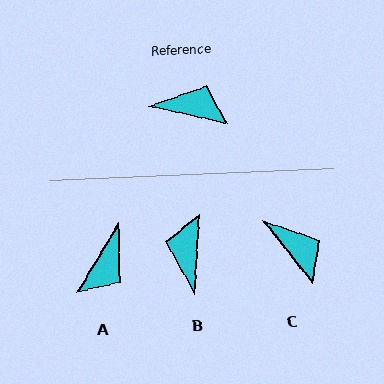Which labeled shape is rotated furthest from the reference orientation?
A, about 109 degrees away.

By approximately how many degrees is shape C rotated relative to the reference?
Approximately 39 degrees clockwise.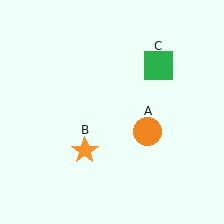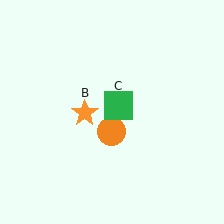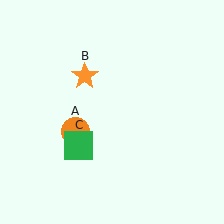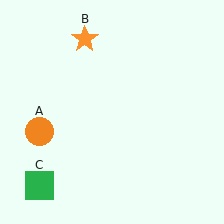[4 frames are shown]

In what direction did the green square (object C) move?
The green square (object C) moved down and to the left.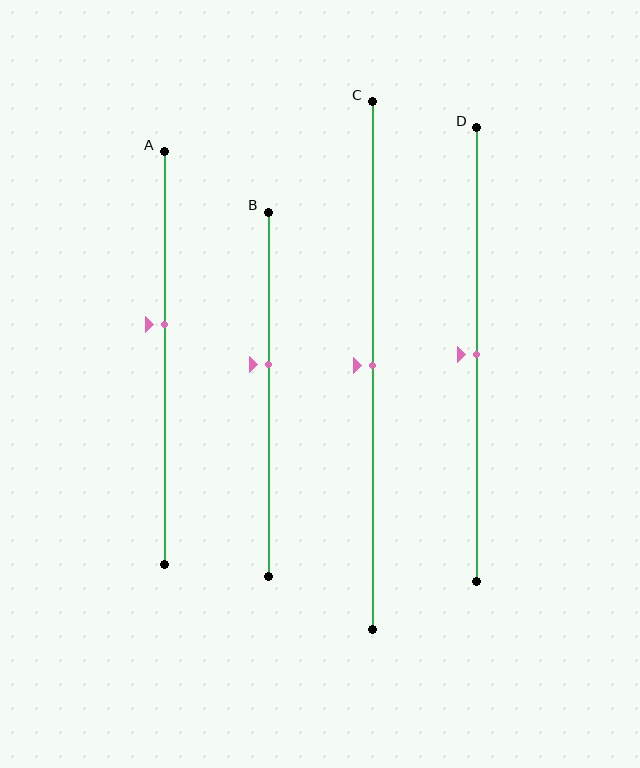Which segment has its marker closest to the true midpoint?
Segment C has its marker closest to the true midpoint.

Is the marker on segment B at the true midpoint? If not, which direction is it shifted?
No, the marker on segment B is shifted upward by about 8% of the segment length.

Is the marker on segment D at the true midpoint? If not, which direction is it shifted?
Yes, the marker on segment D is at the true midpoint.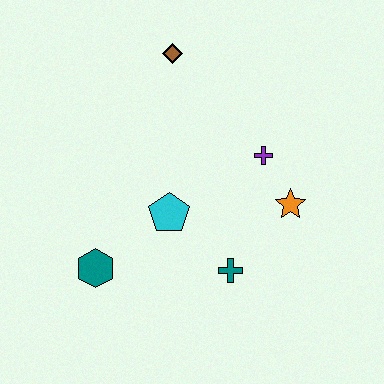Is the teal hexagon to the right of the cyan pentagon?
No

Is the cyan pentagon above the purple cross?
No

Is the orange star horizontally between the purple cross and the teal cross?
No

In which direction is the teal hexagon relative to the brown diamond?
The teal hexagon is below the brown diamond.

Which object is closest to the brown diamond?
The purple cross is closest to the brown diamond.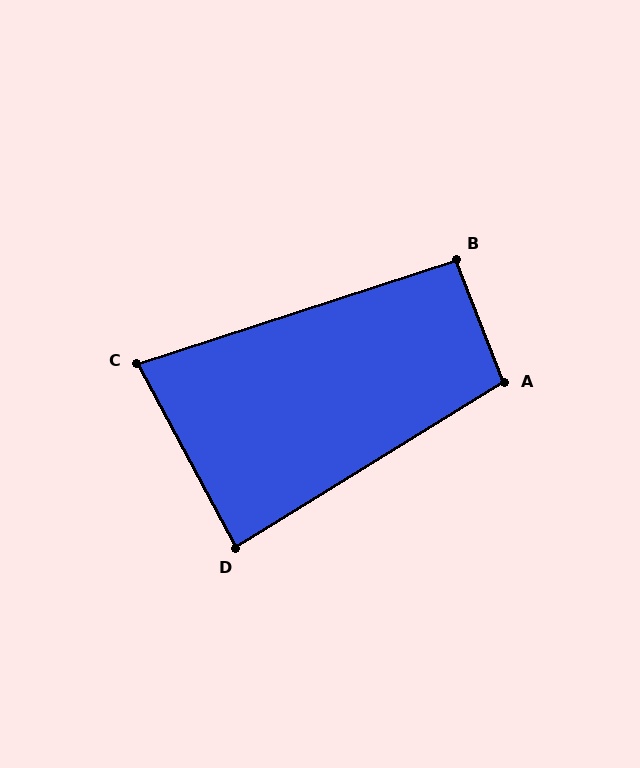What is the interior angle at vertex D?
Approximately 86 degrees (approximately right).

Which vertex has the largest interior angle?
A, at approximately 100 degrees.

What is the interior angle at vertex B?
Approximately 94 degrees (approximately right).